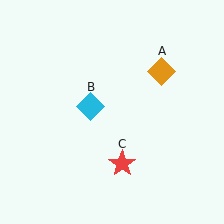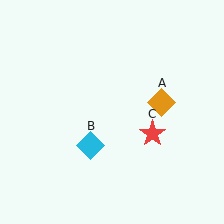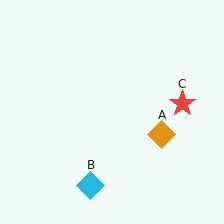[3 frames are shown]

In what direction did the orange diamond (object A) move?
The orange diamond (object A) moved down.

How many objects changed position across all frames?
3 objects changed position: orange diamond (object A), cyan diamond (object B), red star (object C).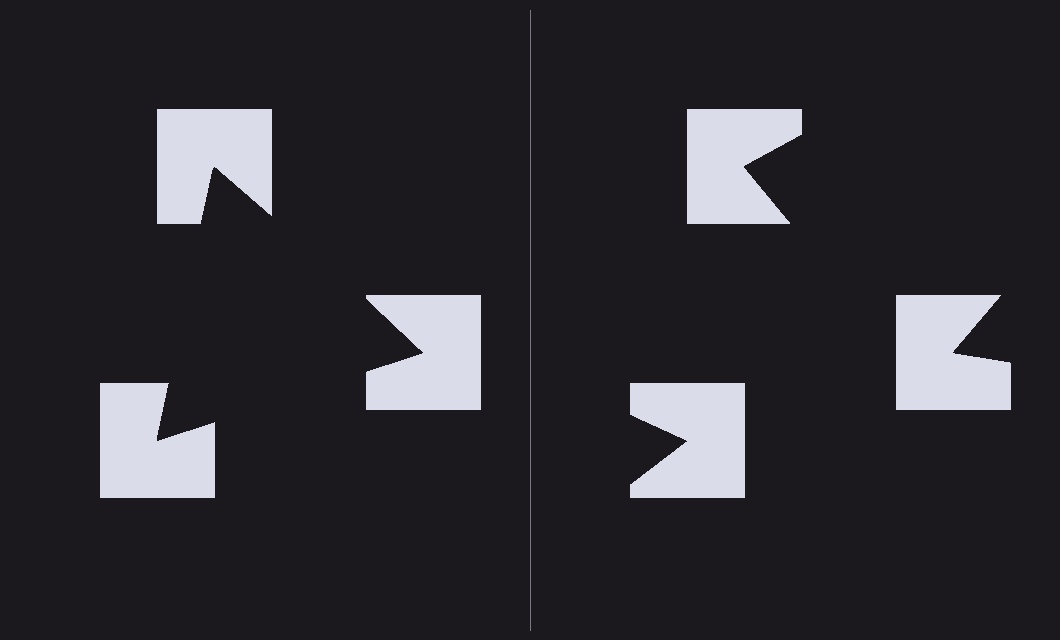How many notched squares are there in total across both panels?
6 — 3 on each side.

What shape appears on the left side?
An illusory triangle.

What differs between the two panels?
The notched squares are positioned identically on both sides; only the wedge orientations differ. On the left they align to a triangle; on the right they are misaligned.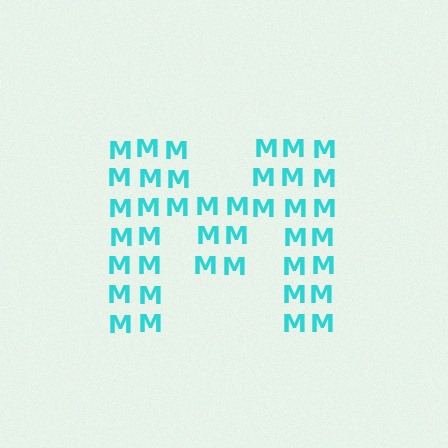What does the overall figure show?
The overall figure shows the letter M.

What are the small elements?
The small elements are letter M's.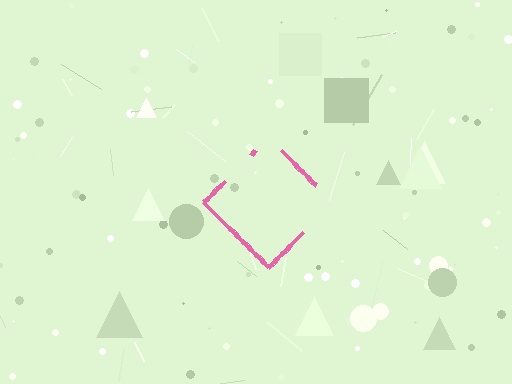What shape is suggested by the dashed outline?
The dashed outline suggests a diamond.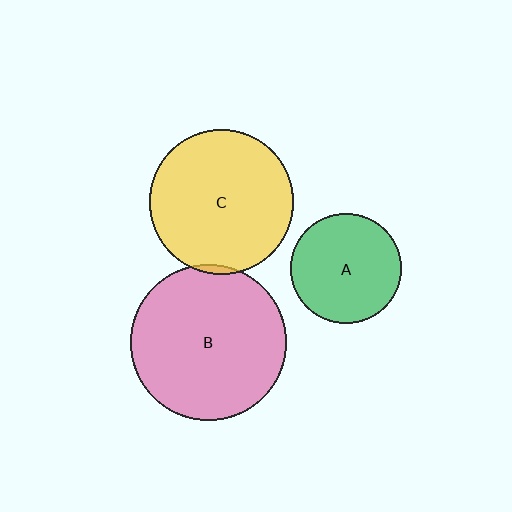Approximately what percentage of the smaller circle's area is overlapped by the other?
Approximately 5%.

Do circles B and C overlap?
Yes.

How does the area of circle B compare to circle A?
Approximately 2.0 times.